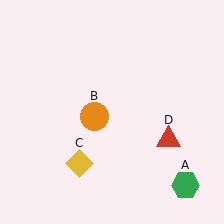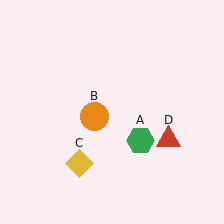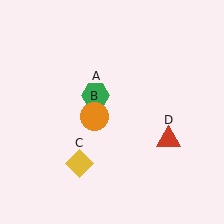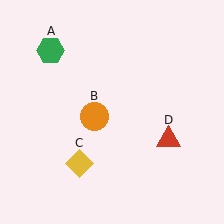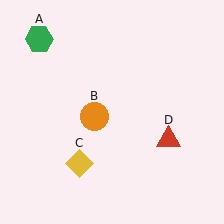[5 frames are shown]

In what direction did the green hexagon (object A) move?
The green hexagon (object A) moved up and to the left.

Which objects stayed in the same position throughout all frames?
Orange circle (object B) and yellow diamond (object C) and red triangle (object D) remained stationary.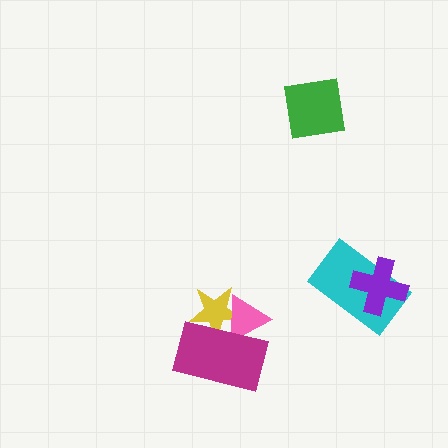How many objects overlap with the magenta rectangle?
2 objects overlap with the magenta rectangle.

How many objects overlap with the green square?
0 objects overlap with the green square.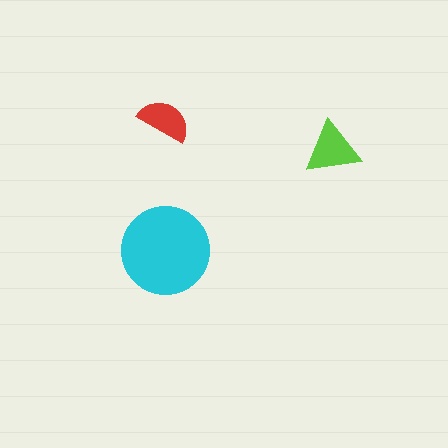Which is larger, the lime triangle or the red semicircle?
The lime triangle.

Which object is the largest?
The cyan circle.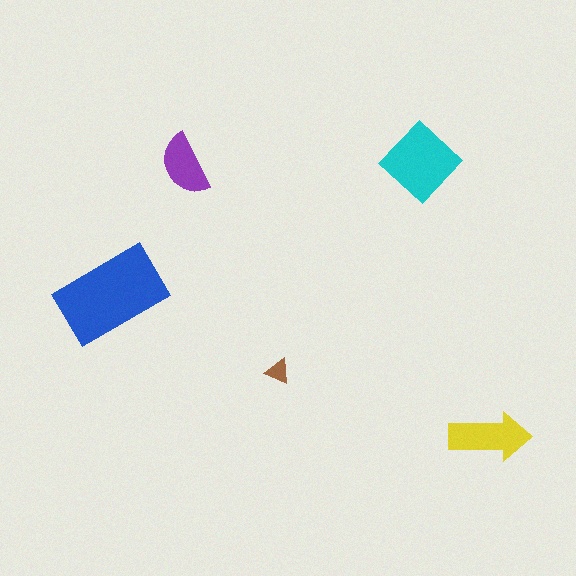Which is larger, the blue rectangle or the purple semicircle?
The blue rectangle.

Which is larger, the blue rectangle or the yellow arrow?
The blue rectangle.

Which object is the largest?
The blue rectangle.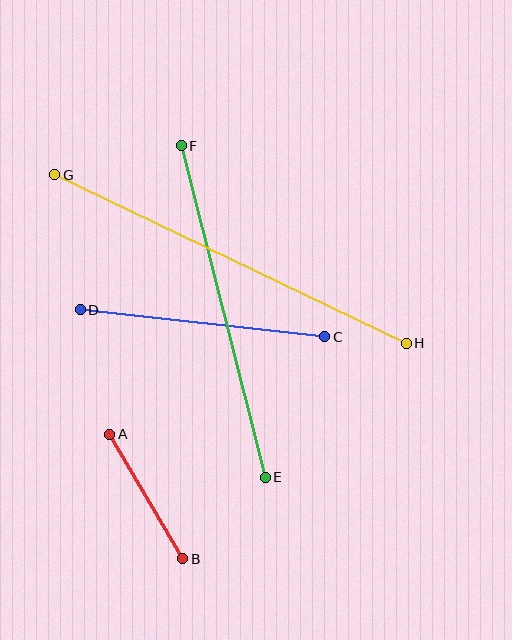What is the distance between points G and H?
The distance is approximately 390 pixels.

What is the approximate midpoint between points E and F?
The midpoint is at approximately (223, 311) pixels.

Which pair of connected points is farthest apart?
Points G and H are farthest apart.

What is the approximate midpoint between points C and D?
The midpoint is at approximately (203, 323) pixels.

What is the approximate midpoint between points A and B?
The midpoint is at approximately (146, 497) pixels.